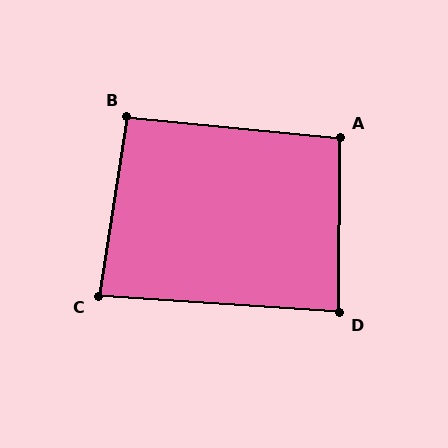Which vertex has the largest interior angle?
A, at approximately 95 degrees.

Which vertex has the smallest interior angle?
C, at approximately 85 degrees.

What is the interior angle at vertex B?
Approximately 93 degrees (approximately right).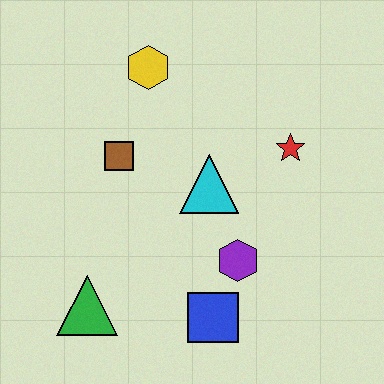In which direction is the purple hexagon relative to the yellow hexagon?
The purple hexagon is below the yellow hexagon.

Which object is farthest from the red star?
The green triangle is farthest from the red star.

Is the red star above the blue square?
Yes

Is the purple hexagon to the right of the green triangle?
Yes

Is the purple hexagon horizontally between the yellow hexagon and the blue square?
No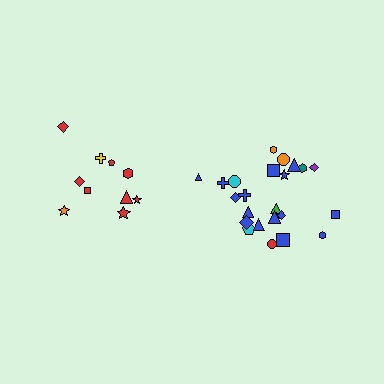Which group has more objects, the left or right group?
The right group.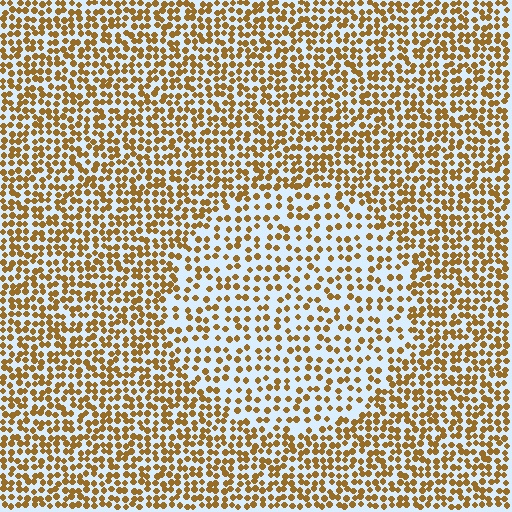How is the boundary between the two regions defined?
The boundary is defined by a change in element density (approximately 1.8x ratio). All elements are the same color, size, and shape.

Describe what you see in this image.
The image contains small brown elements arranged at two different densities. A circle-shaped region is visible where the elements are less densely packed than the surrounding area.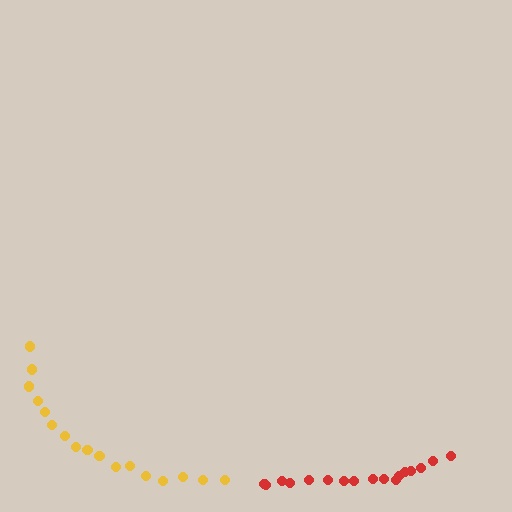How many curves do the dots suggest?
There are 2 distinct paths.